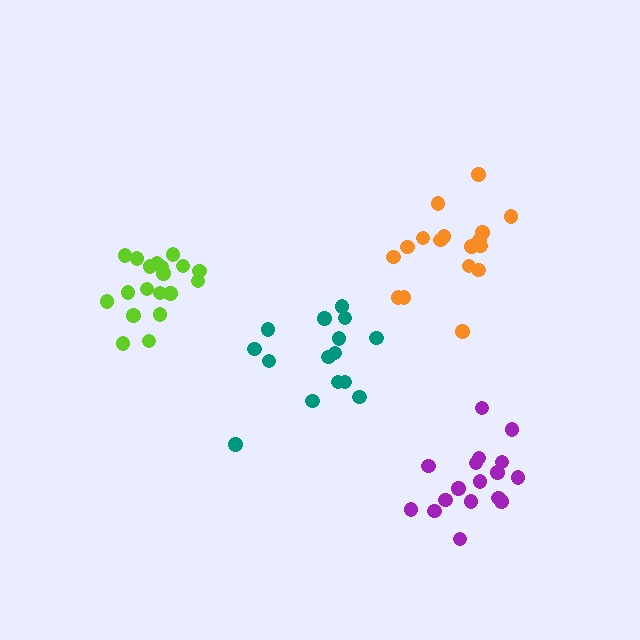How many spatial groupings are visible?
There are 4 spatial groupings.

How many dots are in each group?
Group 1: 17 dots, Group 2: 15 dots, Group 3: 19 dots, Group 4: 17 dots (68 total).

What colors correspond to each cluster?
The clusters are colored: orange, teal, lime, purple.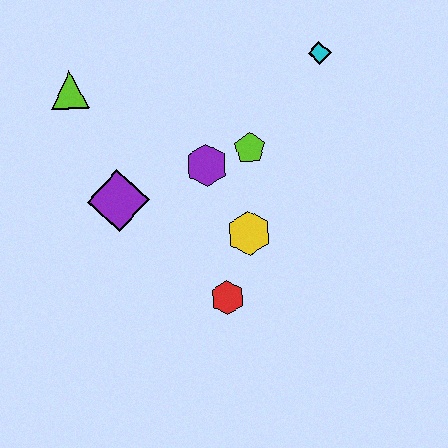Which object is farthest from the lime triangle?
The red hexagon is farthest from the lime triangle.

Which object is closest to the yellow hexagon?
The red hexagon is closest to the yellow hexagon.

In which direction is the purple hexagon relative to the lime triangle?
The purple hexagon is to the right of the lime triangle.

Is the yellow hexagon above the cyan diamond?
No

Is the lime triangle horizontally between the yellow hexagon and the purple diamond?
No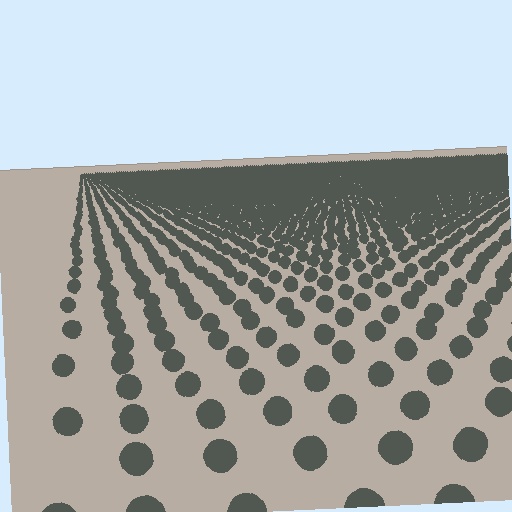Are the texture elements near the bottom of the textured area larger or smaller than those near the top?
Larger. Near the bottom, elements are closer to the viewer and appear at a bigger on-screen size.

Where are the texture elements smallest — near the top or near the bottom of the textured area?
Near the top.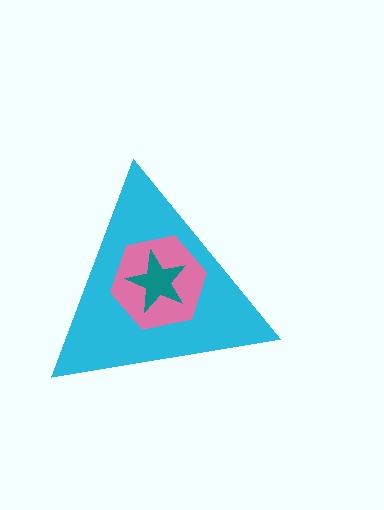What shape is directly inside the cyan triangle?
The pink hexagon.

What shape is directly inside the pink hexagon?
The teal star.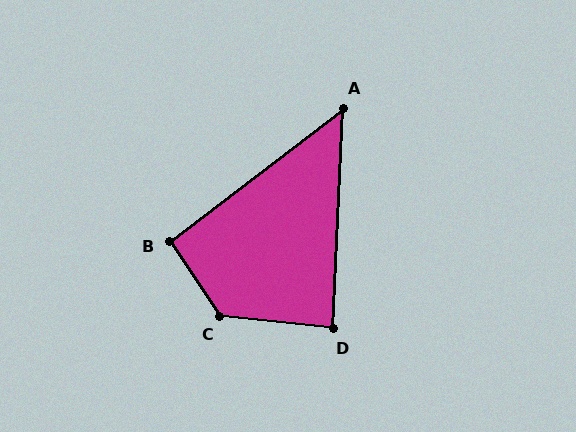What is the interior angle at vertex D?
Approximately 87 degrees (approximately right).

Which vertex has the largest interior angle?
C, at approximately 130 degrees.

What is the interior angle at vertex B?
Approximately 93 degrees (approximately right).